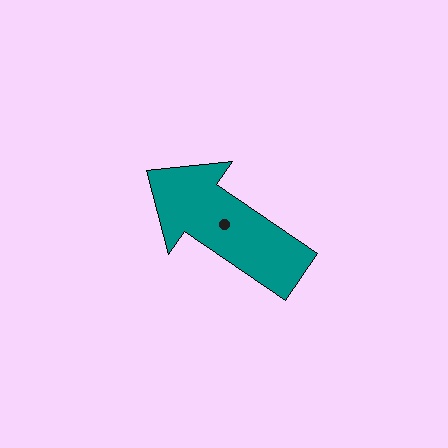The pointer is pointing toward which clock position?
Roughly 10 o'clock.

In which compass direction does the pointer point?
Northwest.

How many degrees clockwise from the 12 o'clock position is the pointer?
Approximately 304 degrees.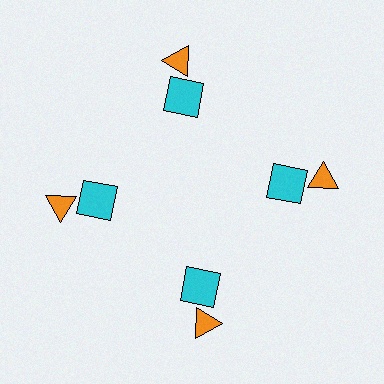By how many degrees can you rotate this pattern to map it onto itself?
The pattern maps onto itself every 90 degrees of rotation.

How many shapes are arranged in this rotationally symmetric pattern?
There are 8 shapes, arranged in 4 groups of 2.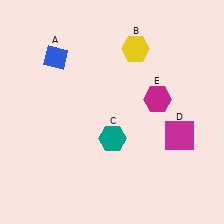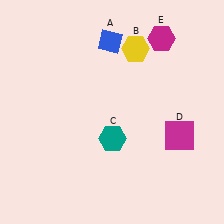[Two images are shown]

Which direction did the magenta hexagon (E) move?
The magenta hexagon (E) moved up.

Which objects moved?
The objects that moved are: the blue diamond (A), the magenta hexagon (E).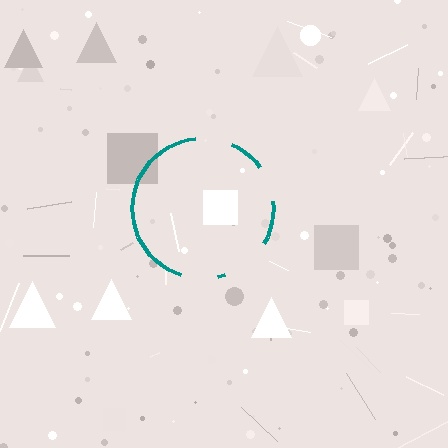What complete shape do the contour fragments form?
The contour fragments form a circle.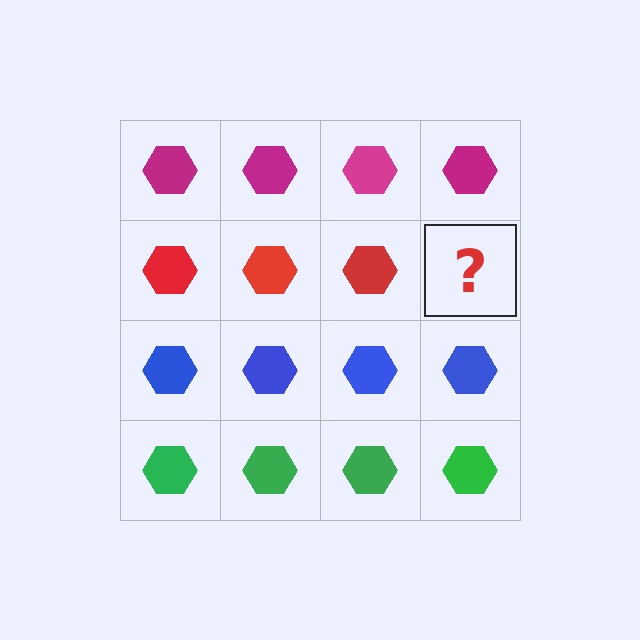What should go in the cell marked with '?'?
The missing cell should contain a red hexagon.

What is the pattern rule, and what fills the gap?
The rule is that each row has a consistent color. The gap should be filled with a red hexagon.